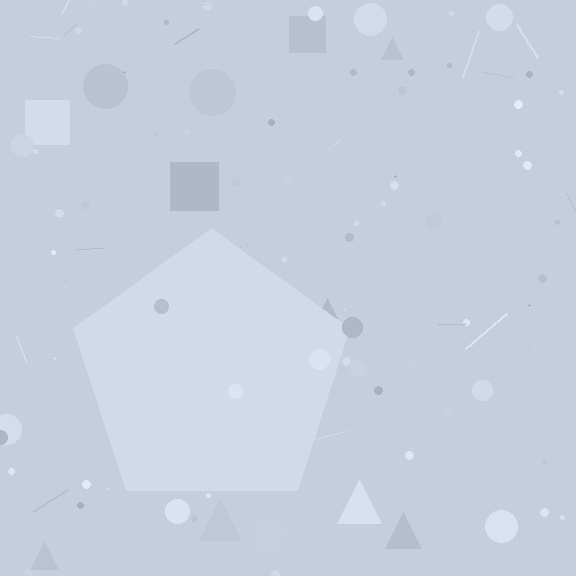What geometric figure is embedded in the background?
A pentagon is embedded in the background.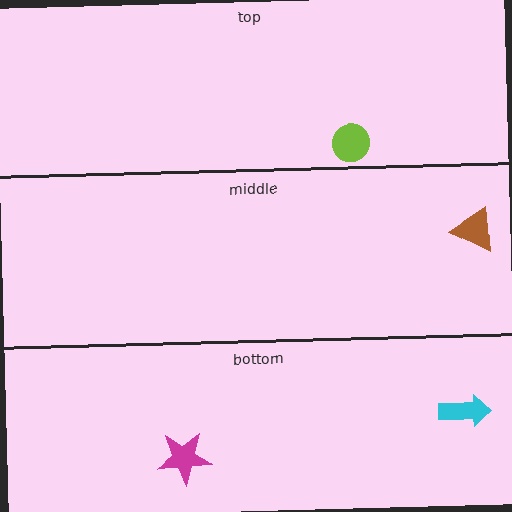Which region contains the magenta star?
The bottom region.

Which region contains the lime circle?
The top region.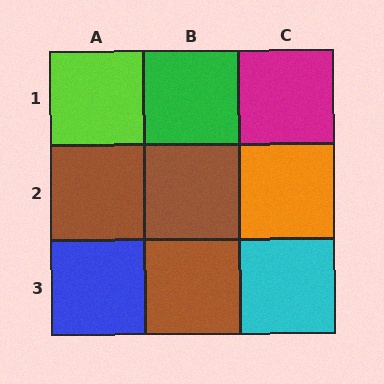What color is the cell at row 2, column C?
Orange.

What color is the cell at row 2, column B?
Brown.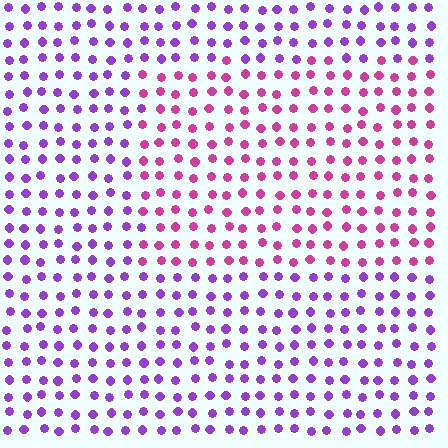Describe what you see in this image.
The image is filled with small purple elements in a uniform arrangement. A rectangle-shaped region is visible where the elements are tinted to a slightly different hue, forming a subtle color boundary.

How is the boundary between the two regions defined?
The boundary is defined purely by a slight shift in hue (about 45 degrees). Spacing, size, and orientation are identical on both sides.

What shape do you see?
I see a rectangle.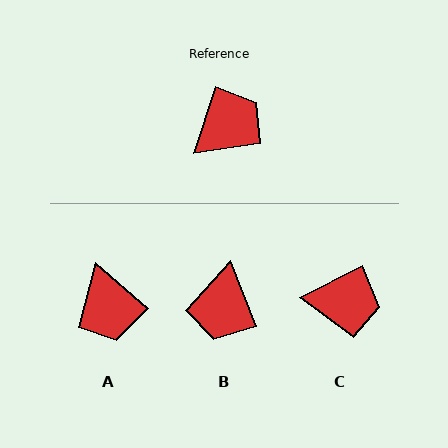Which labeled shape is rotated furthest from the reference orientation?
B, about 141 degrees away.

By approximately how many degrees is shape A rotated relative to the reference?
Approximately 114 degrees clockwise.